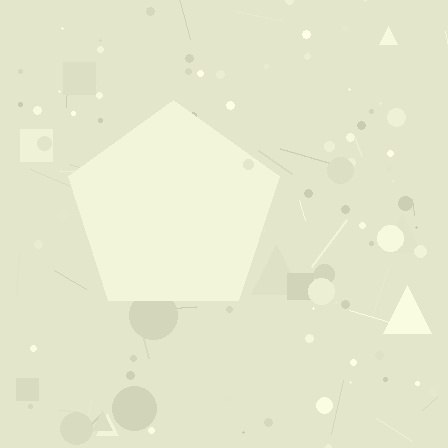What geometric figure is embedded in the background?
A pentagon is embedded in the background.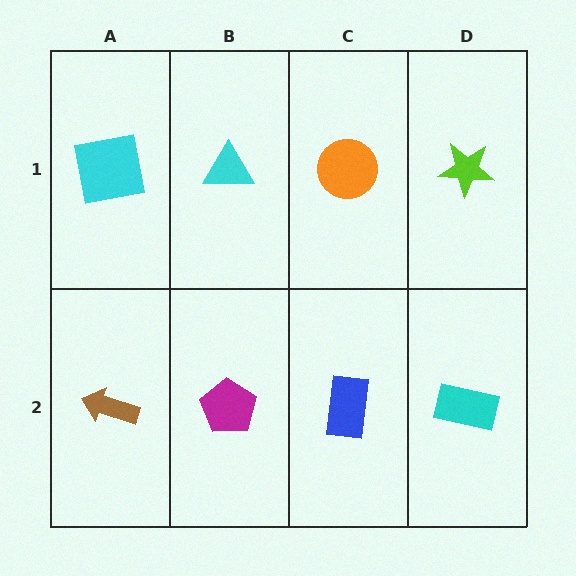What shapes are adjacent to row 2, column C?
An orange circle (row 1, column C), a magenta pentagon (row 2, column B), a cyan rectangle (row 2, column D).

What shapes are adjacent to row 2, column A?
A cyan square (row 1, column A), a magenta pentagon (row 2, column B).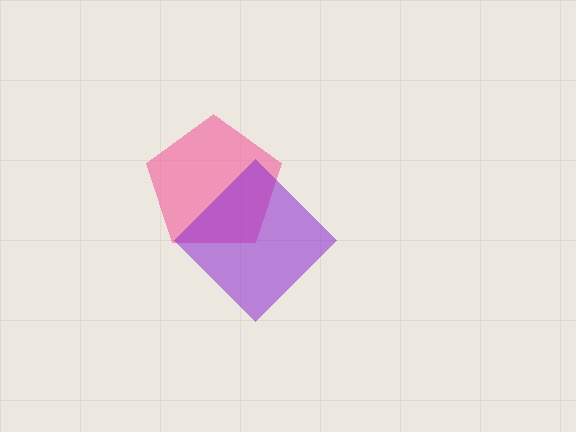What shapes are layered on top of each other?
The layered shapes are: a pink pentagon, a purple diamond.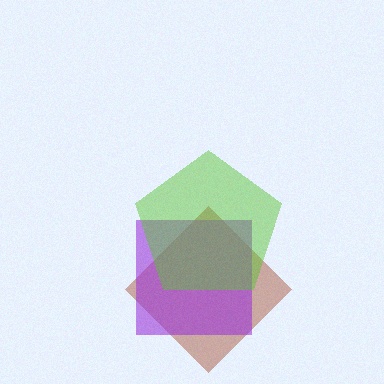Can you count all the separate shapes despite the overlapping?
Yes, there are 3 separate shapes.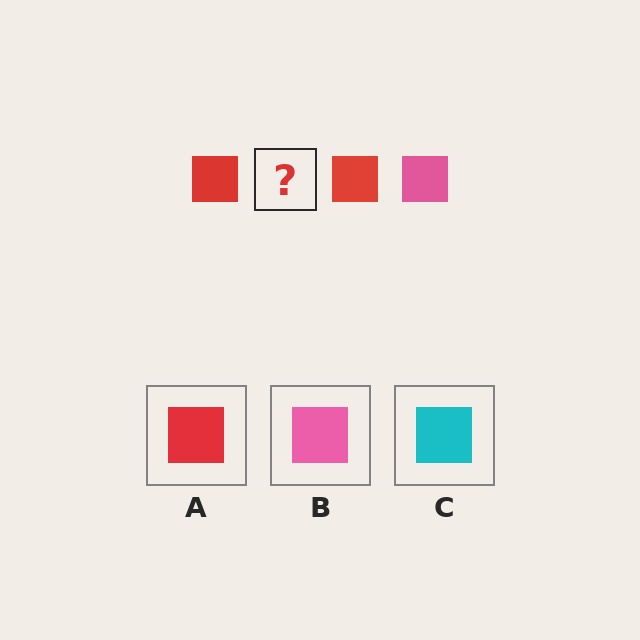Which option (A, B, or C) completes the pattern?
B.